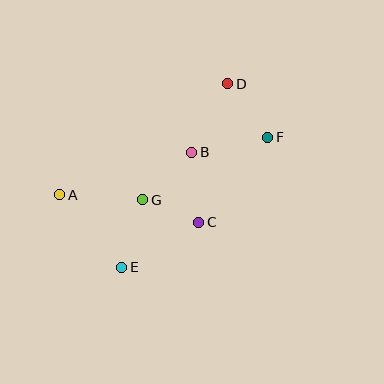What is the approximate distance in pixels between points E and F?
The distance between E and F is approximately 196 pixels.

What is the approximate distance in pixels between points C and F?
The distance between C and F is approximately 109 pixels.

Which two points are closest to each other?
Points C and G are closest to each other.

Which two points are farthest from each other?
Points A and F are farthest from each other.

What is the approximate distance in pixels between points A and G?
The distance between A and G is approximately 83 pixels.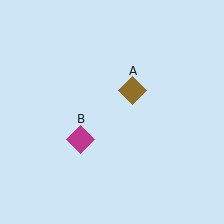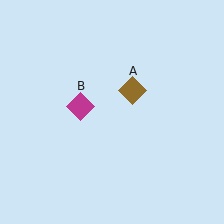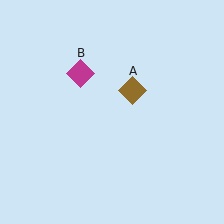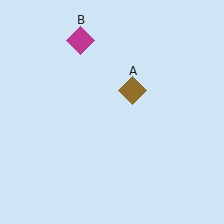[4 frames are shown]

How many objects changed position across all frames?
1 object changed position: magenta diamond (object B).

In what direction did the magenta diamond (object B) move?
The magenta diamond (object B) moved up.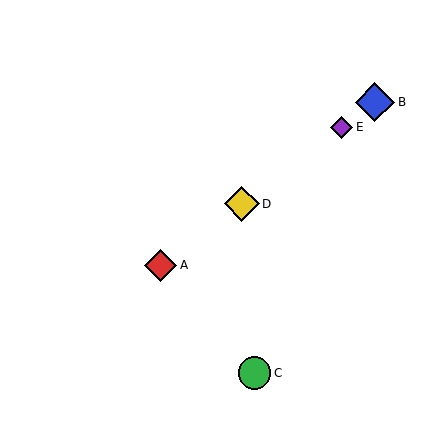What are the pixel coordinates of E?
Object E is at (342, 127).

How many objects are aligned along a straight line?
4 objects (A, B, D, E) are aligned along a straight line.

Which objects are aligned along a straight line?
Objects A, B, D, E are aligned along a straight line.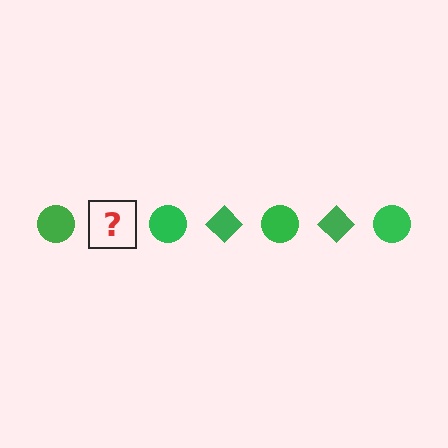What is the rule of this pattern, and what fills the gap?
The rule is that the pattern cycles through circle, diamond shapes in green. The gap should be filled with a green diamond.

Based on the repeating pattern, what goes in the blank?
The blank should be a green diamond.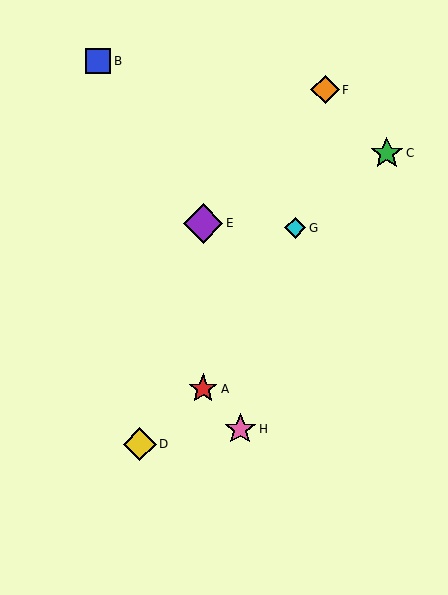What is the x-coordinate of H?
Object H is at x≈240.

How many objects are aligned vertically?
2 objects (A, E) are aligned vertically.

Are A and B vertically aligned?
No, A is at x≈203 and B is at x≈98.